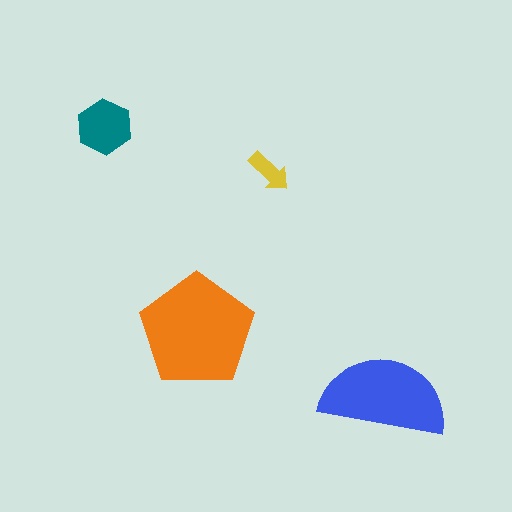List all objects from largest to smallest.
The orange pentagon, the blue semicircle, the teal hexagon, the yellow arrow.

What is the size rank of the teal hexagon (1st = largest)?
3rd.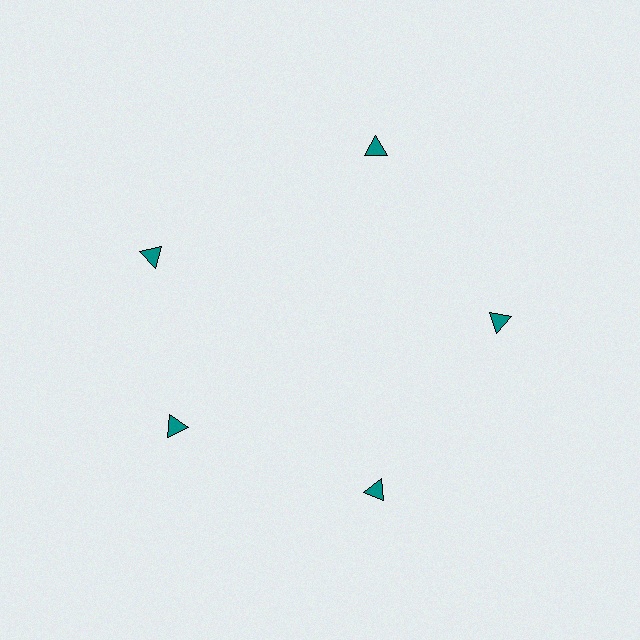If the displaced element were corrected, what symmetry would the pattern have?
It would have 5-fold rotational symmetry — the pattern would map onto itself every 72 degrees.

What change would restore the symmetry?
The symmetry would be restored by rotating it back into even spacing with its neighbors so that all 5 triangles sit at equal angles and equal distance from the center.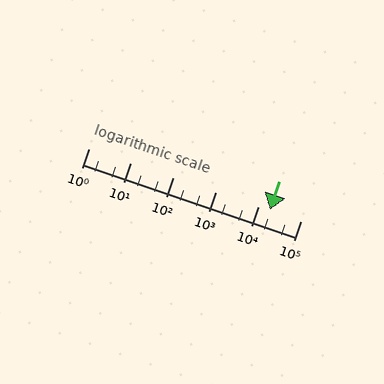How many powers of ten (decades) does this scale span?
The scale spans 5 decades, from 1 to 100000.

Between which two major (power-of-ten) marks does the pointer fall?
The pointer is between 10000 and 100000.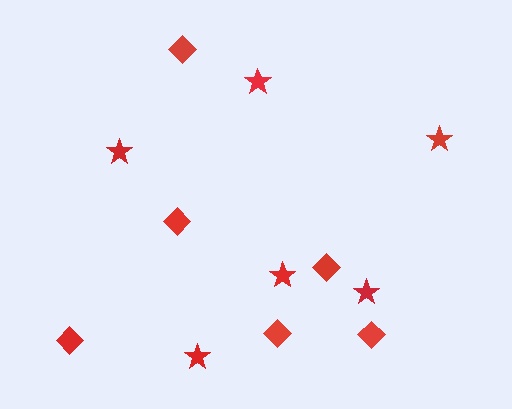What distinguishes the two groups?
There are 2 groups: one group of diamonds (6) and one group of stars (6).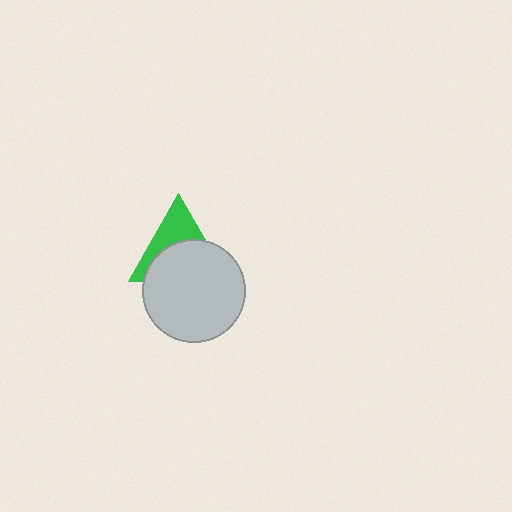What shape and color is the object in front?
The object in front is a light gray circle.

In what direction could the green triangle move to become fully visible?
The green triangle could move up. That would shift it out from behind the light gray circle entirely.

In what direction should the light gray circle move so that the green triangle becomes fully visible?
The light gray circle should move down. That is the shortest direction to clear the overlap and leave the green triangle fully visible.